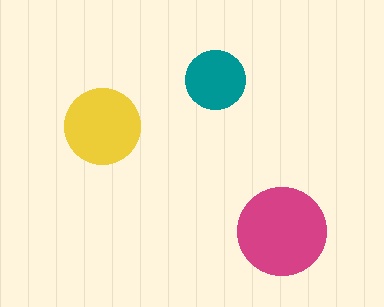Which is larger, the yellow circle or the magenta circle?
The magenta one.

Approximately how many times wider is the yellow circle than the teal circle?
About 1.5 times wider.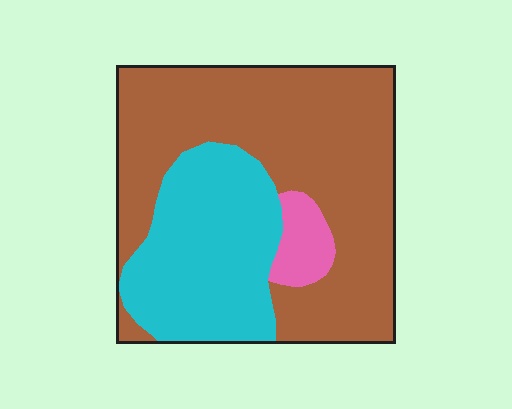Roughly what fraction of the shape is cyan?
Cyan covers roughly 30% of the shape.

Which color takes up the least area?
Pink, at roughly 5%.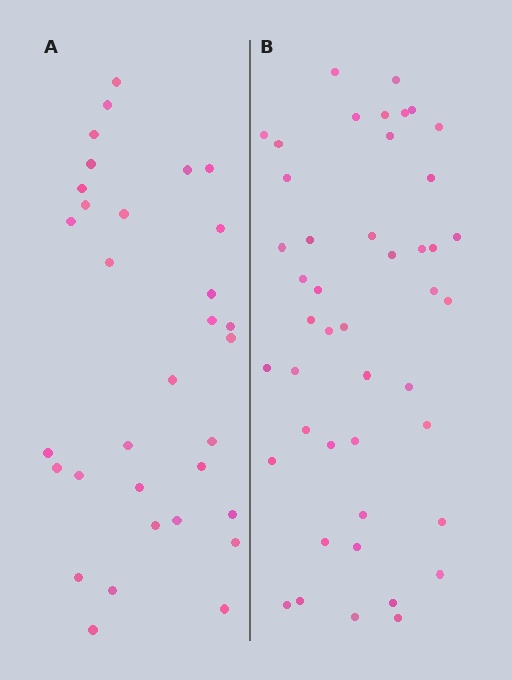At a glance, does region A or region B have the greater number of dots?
Region B (the right region) has more dots.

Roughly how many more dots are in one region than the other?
Region B has approximately 15 more dots than region A.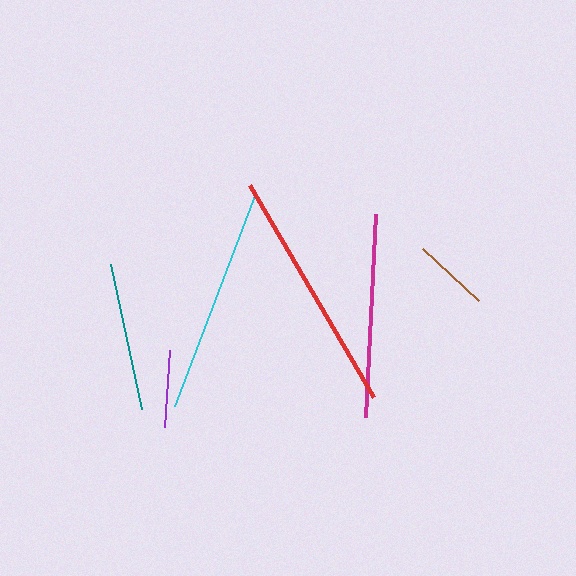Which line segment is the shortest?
The brown line is the shortest at approximately 76 pixels.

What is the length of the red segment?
The red segment is approximately 245 pixels long.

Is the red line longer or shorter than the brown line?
The red line is longer than the brown line.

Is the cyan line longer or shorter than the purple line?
The cyan line is longer than the purple line.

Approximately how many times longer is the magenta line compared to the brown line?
The magenta line is approximately 2.7 times the length of the brown line.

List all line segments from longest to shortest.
From longest to shortest: red, cyan, magenta, teal, purple, brown.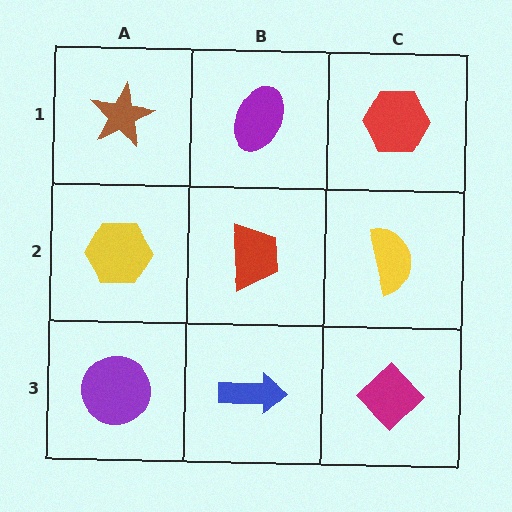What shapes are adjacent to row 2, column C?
A red hexagon (row 1, column C), a magenta diamond (row 3, column C), a red trapezoid (row 2, column B).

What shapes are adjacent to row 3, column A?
A yellow hexagon (row 2, column A), a blue arrow (row 3, column B).